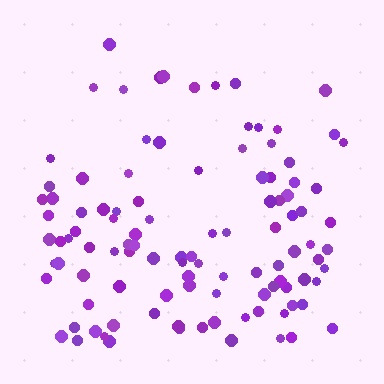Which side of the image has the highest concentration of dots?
The bottom.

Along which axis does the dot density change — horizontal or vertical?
Vertical.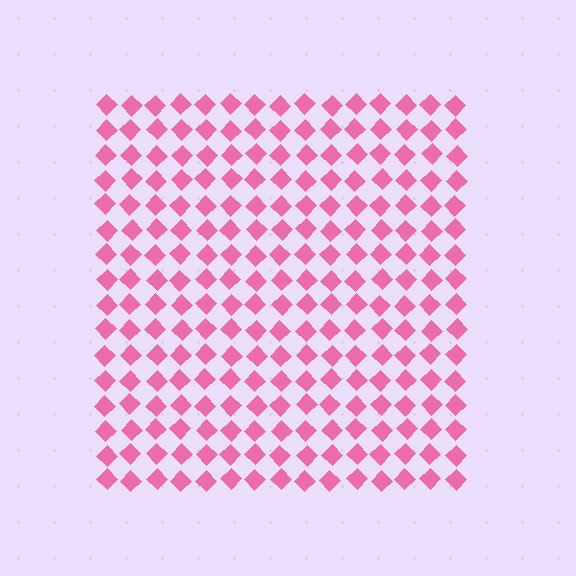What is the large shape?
The large shape is a square.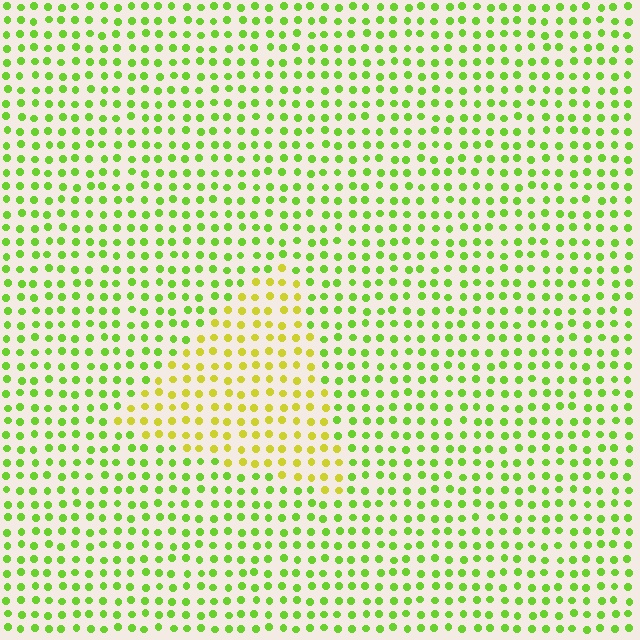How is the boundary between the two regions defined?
The boundary is defined purely by a slight shift in hue (about 37 degrees). Spacing, size, and orientation are identical on both sides.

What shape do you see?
I see a triangle.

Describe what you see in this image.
The image is filled with small lime elements in a uniform arrangement. A triangle-shaped region is visible where the elements are tinted to a slightly different hue, forming a subtle color boundary.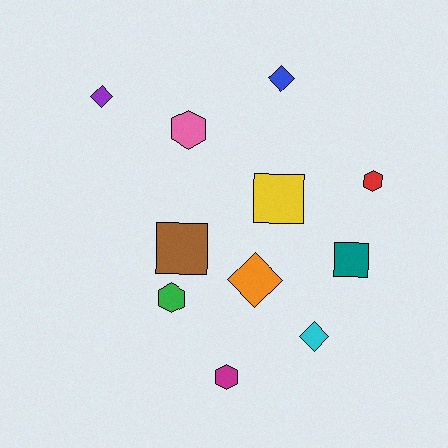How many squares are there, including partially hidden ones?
There are 3 squares.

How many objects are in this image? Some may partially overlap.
There are 11 objects.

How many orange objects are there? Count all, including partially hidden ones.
There is 1 orange object.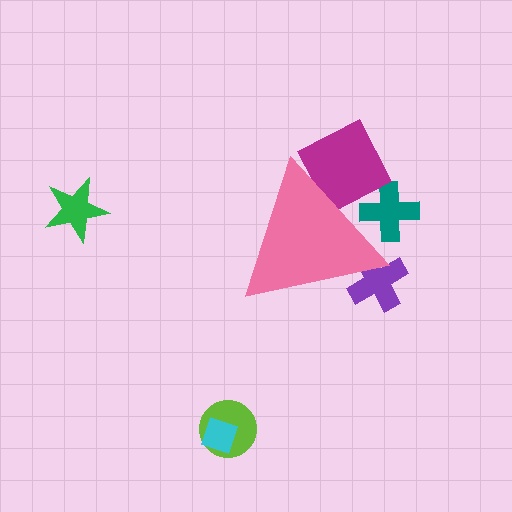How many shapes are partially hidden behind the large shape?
3 shapes are partially hidden.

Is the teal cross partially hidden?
Yes, the teal cross is partially hidden behind the pink triangle.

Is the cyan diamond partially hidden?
No, the cyan diamond is fully visible.